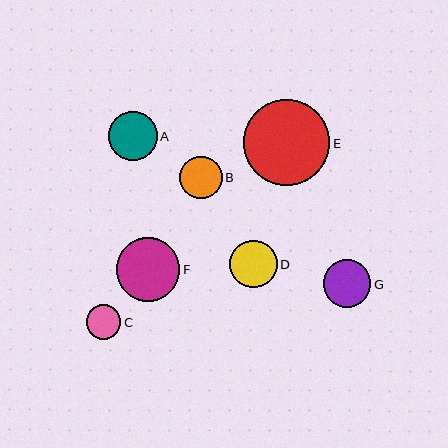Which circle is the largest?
Circle E is the largest with a size of approximately 86 pixels.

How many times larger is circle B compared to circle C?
Circle B is approximately 1.2 times the size of circle C.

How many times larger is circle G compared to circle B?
Circle G is approximately 1.1 times the size of circle B.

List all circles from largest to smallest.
From largest to smallest: E, F, A, G, D, B, C.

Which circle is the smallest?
Circle C is the smallest with a size of approximately 35 pixels.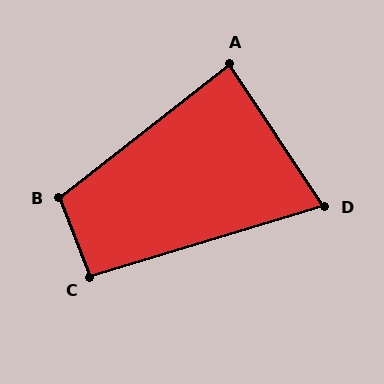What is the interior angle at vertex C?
Approximately 94 degrees (approximately right).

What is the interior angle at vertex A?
Approximately 86 degrees (approximately right).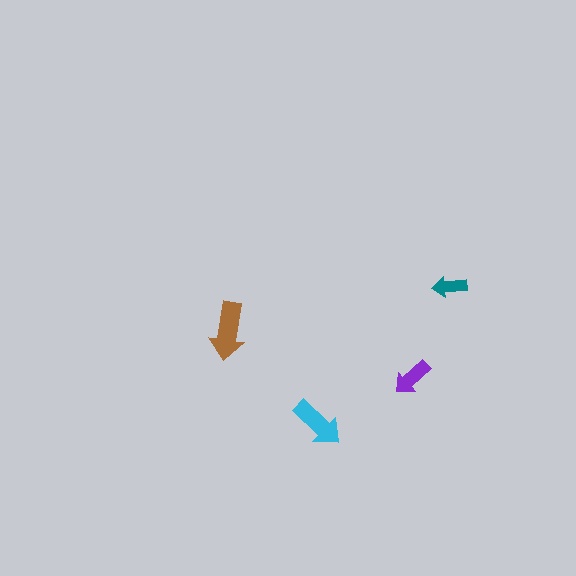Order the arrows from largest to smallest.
the brown one, the cyan one, the purple one, the teal one.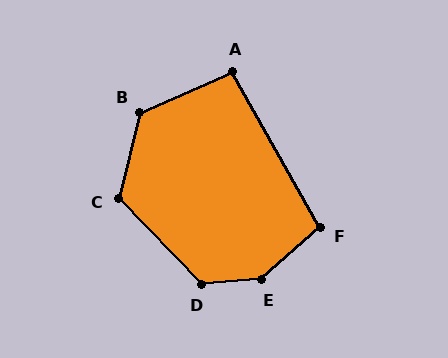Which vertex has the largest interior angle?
E, at approximately 142 degrees.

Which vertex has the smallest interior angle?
A, at approximately 96 degrees.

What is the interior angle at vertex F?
Approximately 102 degrees (obtuse).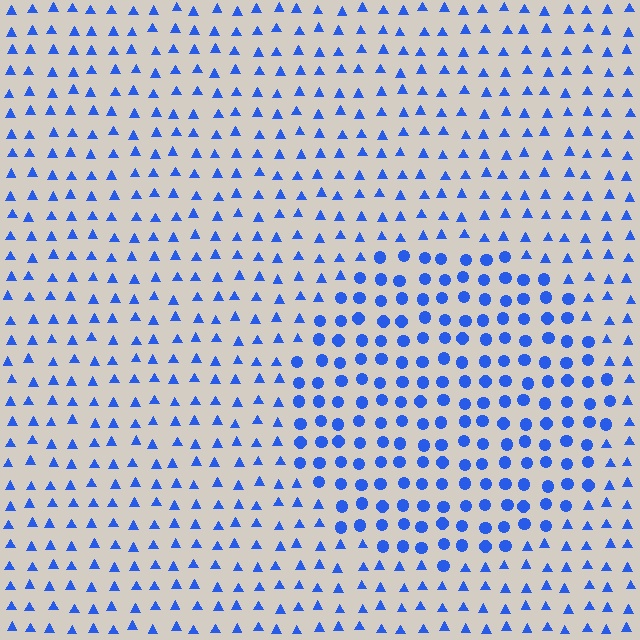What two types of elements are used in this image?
The image uses circles inside the circle region and triangles outside it.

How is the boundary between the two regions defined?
The boundary is defined by a change in element shape: circles inside vs. triangles outside. All elements share the same color and spacing.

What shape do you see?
I see a circle.